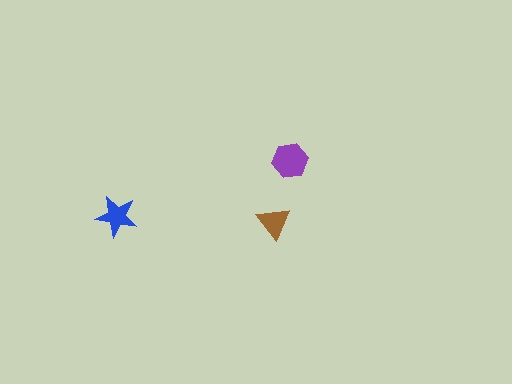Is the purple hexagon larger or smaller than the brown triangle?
Larger.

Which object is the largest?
The purple hexagon.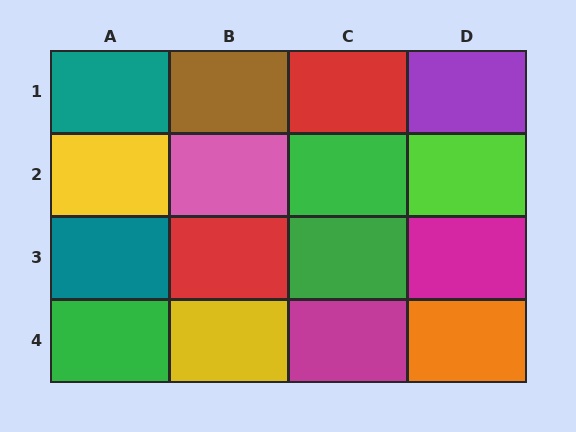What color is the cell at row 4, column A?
Green.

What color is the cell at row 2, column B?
Pink.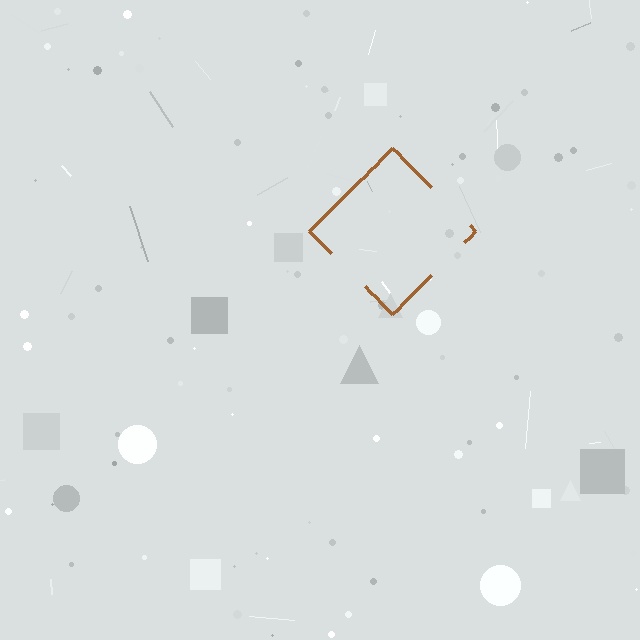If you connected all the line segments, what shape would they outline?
They would outline a diamond.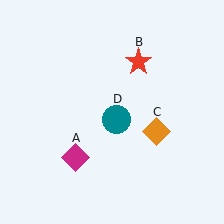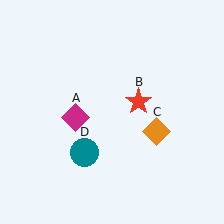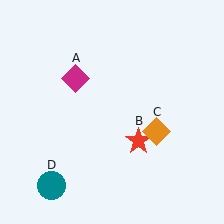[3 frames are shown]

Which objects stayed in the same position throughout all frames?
Orange diamond (object C) remained stationary.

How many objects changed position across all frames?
3 objects changed position: magenta diamond (object A), red star (object B), teal circle (object D).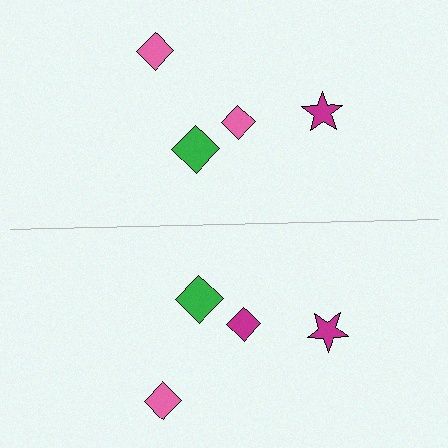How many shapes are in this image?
There are 8 shapes in this image.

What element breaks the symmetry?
The magenta diamond on the bottom side breaks the symmetry — its mirror counterpart is pink.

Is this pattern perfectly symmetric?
No, the pattern is not perfectly symmetric. The magenta diamond on the bottom side breaks the symmetry — its mirror counterpart is pink.